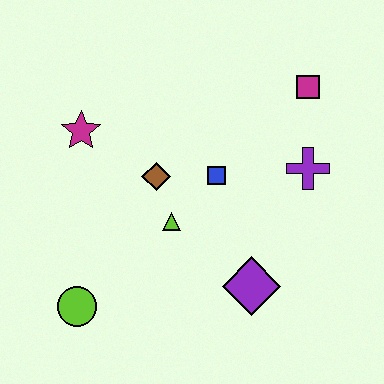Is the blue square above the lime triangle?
Yes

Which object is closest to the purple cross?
The magenta square is closest to the purple cross.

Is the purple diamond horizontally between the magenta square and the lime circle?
Yes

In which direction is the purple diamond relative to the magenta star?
The purple diamond is to the right of the magenta star.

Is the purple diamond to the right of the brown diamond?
Yes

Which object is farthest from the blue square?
The lime circle is farthest from the blue square.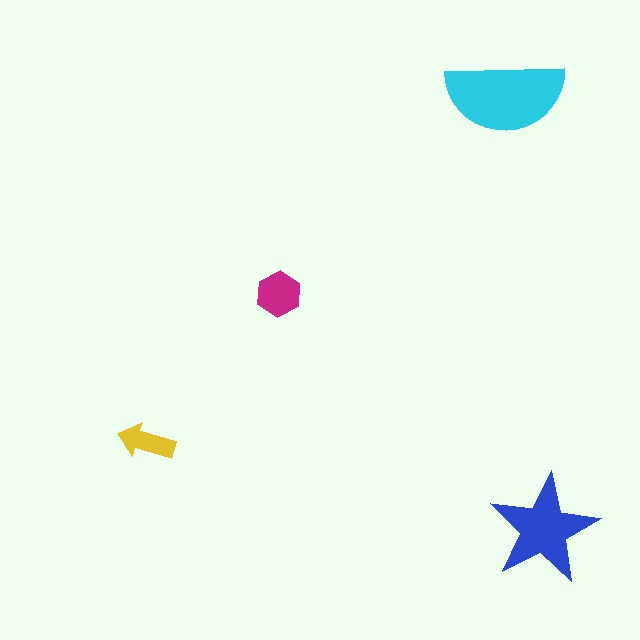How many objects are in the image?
There are 4 objects in the image.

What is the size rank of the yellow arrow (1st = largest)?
4th.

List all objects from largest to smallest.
The cyan semicircle, the blue star, the magenta hexagon, the yellow arrow.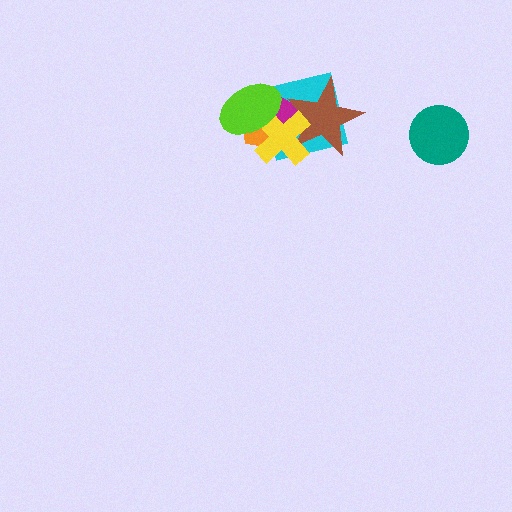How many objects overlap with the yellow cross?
5 objects overlap with the yellow cross.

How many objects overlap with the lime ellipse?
4 objects overlap with the lime ellipse.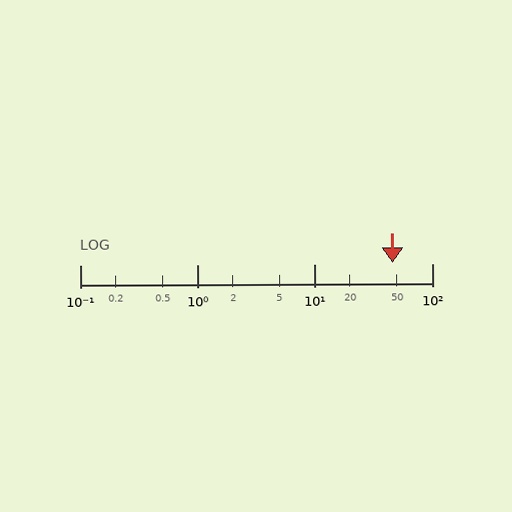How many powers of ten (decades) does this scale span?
The scale spans 3 decades, from 0.1 to 100.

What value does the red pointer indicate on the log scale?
The pointer indicates approximately 46.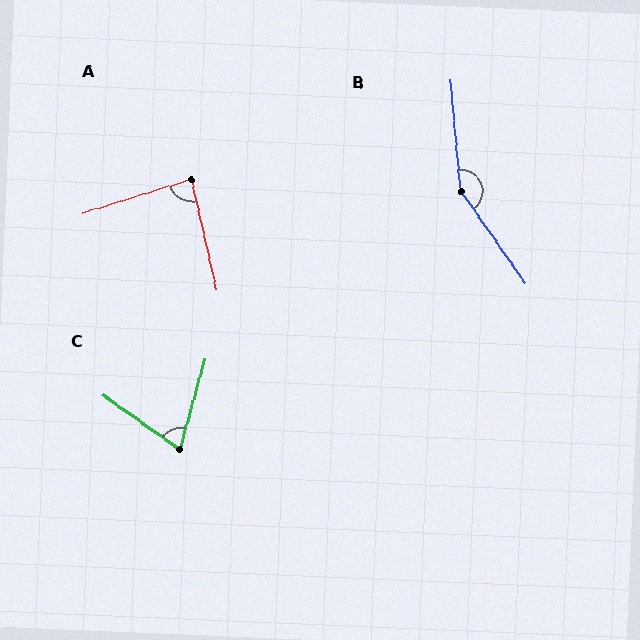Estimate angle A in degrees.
Approximately 85 degrees.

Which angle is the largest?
B, at approximately 150 degrees.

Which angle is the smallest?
C, at approximately 70 degrees.